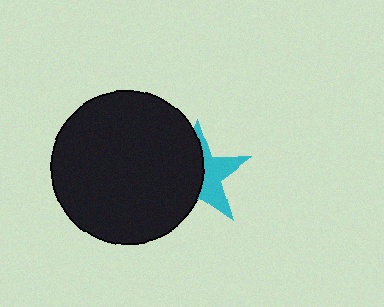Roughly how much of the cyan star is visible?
A small part of it is visible (roughly 45%).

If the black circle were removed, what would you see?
You would see the complete cyan star.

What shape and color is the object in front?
The object in front is a black circle.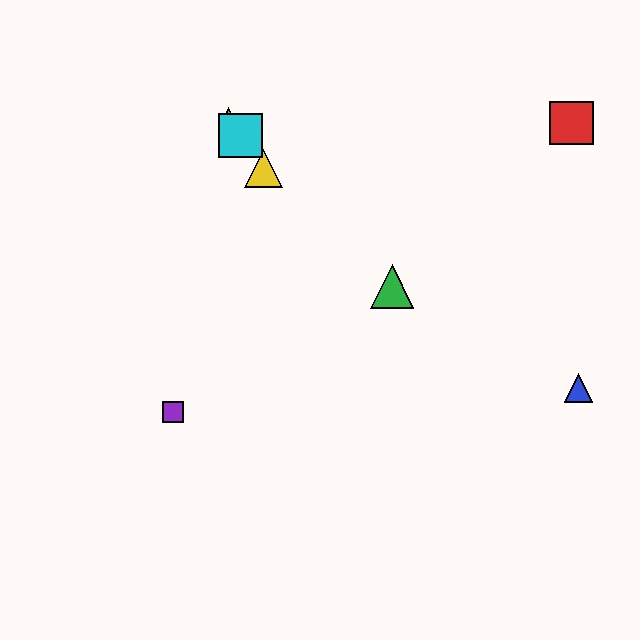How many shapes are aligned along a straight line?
3 shapes (the yellow triangle, the orange triangle, the cyan square) are aligned along a straight line.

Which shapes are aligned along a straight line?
The yellow triangle, the orange triangle, the cyan square are aligned along a straight line.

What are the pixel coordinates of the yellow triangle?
The yellow triangle is at (264, 168).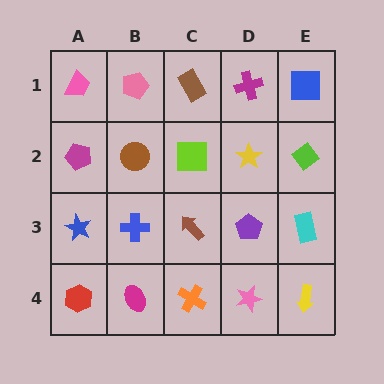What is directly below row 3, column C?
An orange cross.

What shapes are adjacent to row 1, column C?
A lime square (row 2, column C), a pink pentagon (row 1, column B), a magenta cross (row 1, column D).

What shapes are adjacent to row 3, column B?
A brown circle (row 2, column B), a magenta ellipse (row 4, column B), a blue star (row 3, column A), a brown arrow (row 3, column C).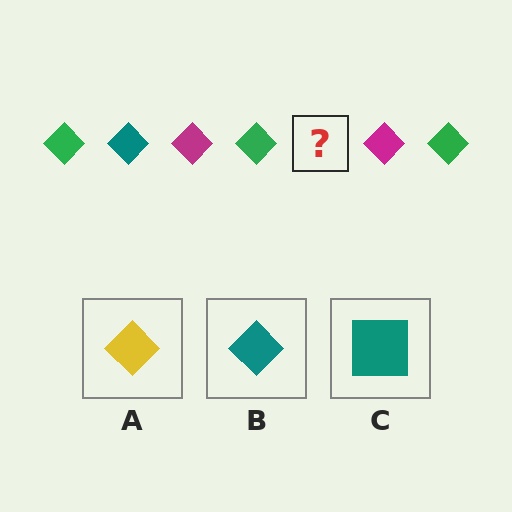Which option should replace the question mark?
Option B.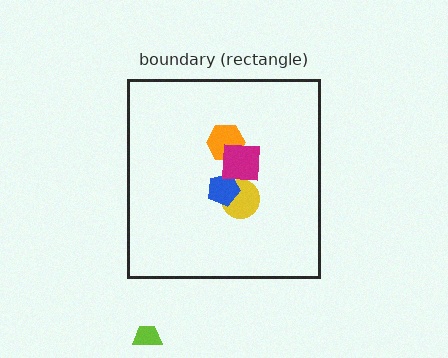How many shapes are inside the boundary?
5 inside, 1 outside.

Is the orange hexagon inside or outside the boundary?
Inside.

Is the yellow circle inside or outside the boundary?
Inside.